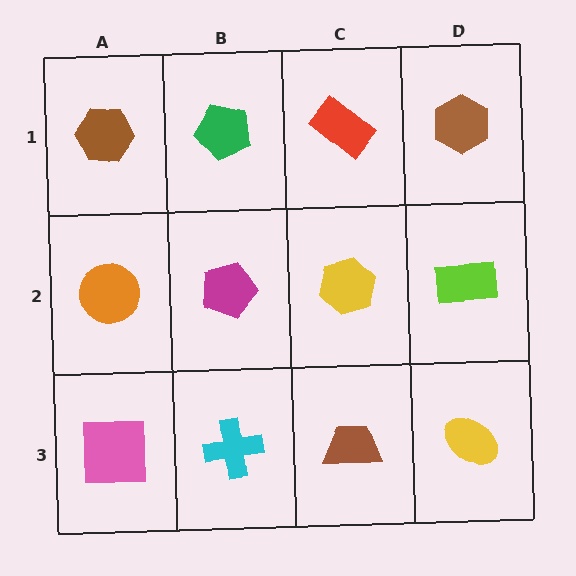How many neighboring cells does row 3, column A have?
2.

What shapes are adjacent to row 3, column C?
A yellow hexagon (row 2, column C), a cyan cross (row 3, column B), a yellow ellipse (row 3, column D).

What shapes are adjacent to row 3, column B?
A magenta pentagon (row 2, column B), a pink square (row 3, column A), a brown trapezoid (row 3, column C).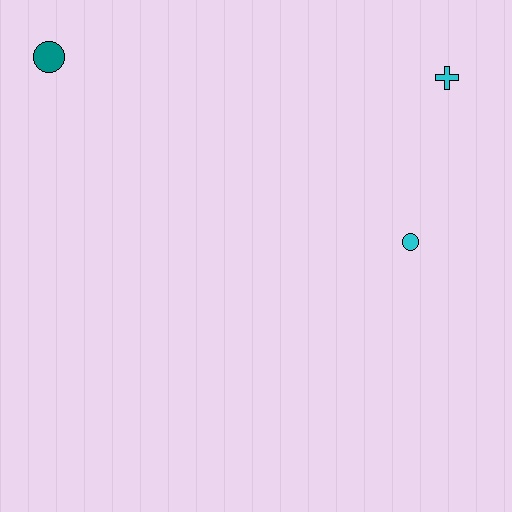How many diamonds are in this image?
There are no diamonds.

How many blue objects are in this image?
There are no blue objects.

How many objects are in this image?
There are 3 objects.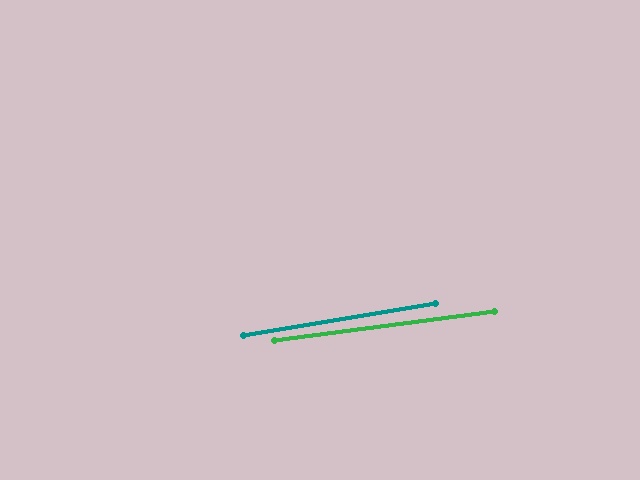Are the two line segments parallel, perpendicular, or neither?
Parallel — their directions differ by only 1.8°.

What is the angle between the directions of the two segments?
Approximately 2 degrees.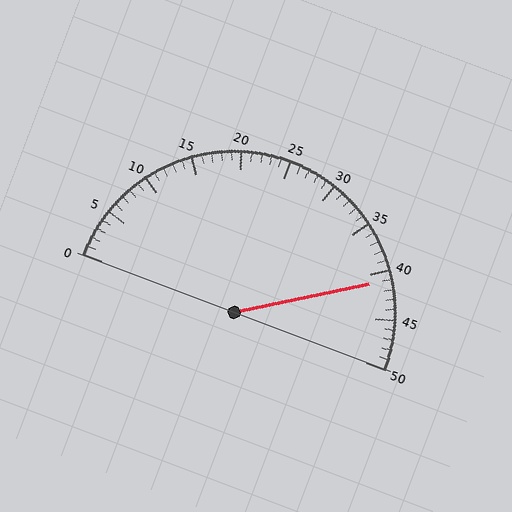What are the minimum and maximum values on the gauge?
The gauge ranges from 0 to 50.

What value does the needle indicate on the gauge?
The needle indicates approximately 41.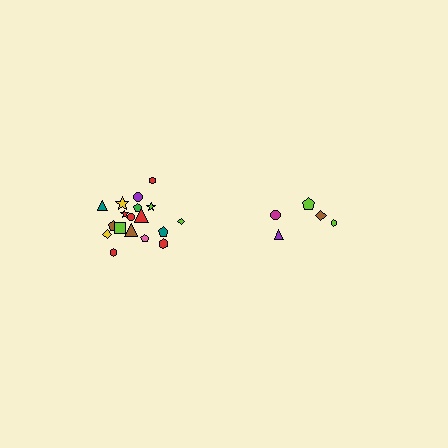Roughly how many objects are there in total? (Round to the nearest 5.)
Roughly 25 objects in total.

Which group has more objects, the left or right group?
The left group.